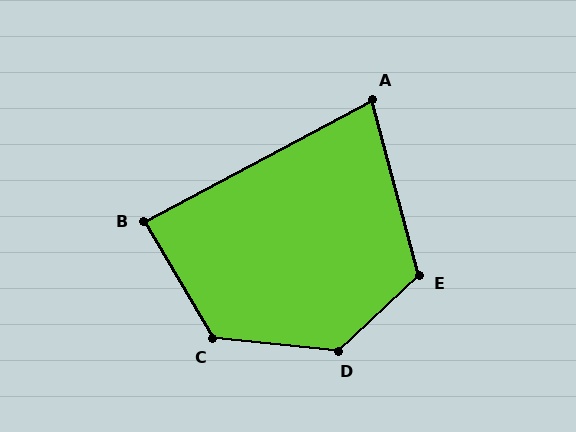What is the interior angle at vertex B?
Approximately 88 degrees (approximately right).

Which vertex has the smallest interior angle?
A, at approximately 77 degrees.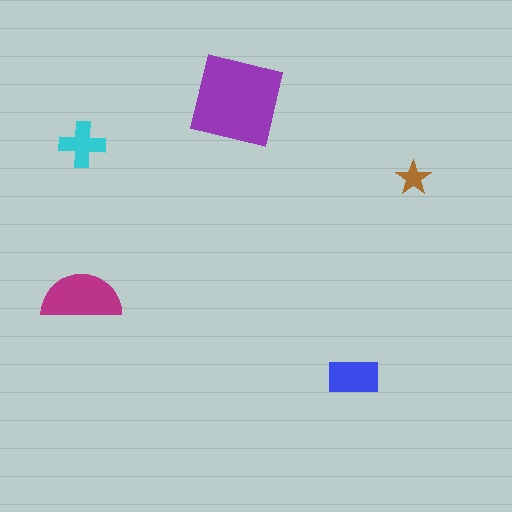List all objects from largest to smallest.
The purple square, the magenta semicircle, the blue rectangle, the cyan cross, the brown star.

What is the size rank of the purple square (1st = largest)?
1st.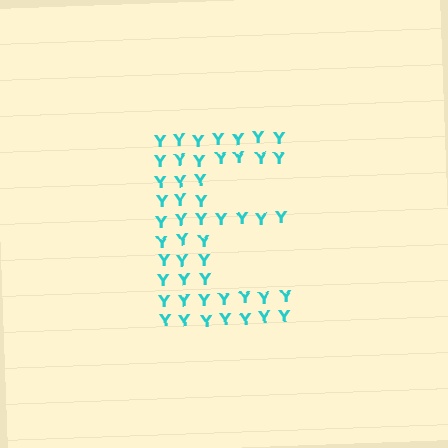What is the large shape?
The large shape is the letter E.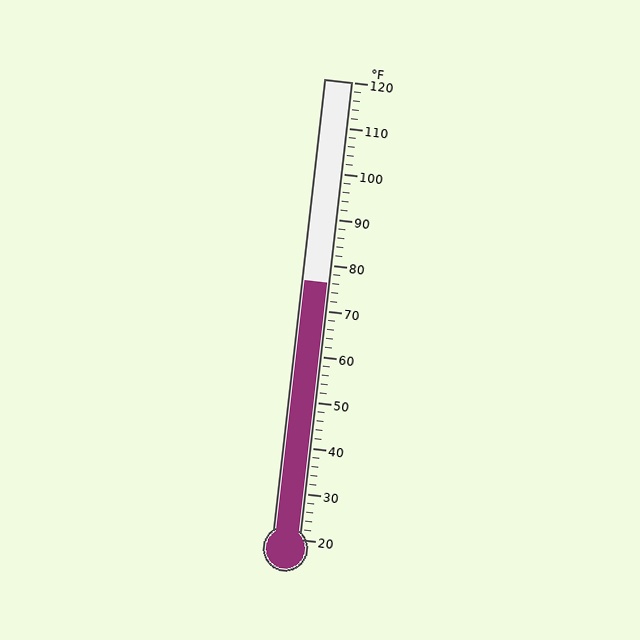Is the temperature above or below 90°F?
The temperature is below 90°F.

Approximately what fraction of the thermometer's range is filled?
The thermometer is filled to approximately 55% of its range.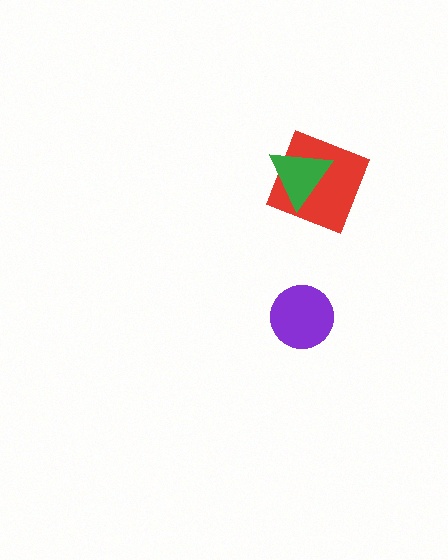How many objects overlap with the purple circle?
0 objects overlap with the purple circle.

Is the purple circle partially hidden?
No, no other shape covers it.